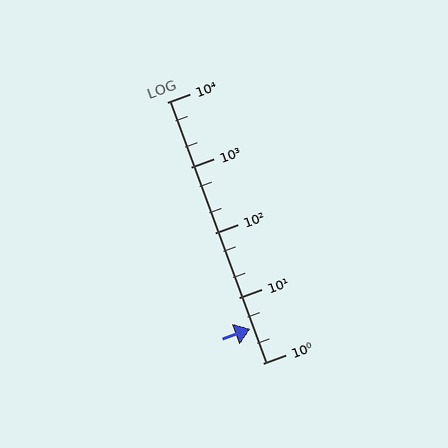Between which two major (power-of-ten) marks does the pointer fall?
The pointer is between 1 and 10.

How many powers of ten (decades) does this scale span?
The scale spans 4 decades, from 1 to 10000.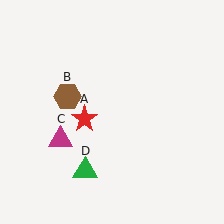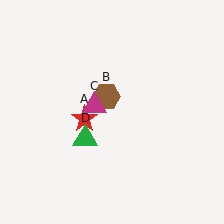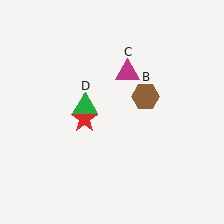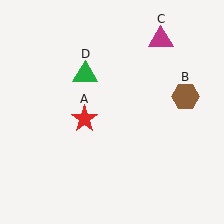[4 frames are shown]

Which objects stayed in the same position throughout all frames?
Red star (object A) remained stationary.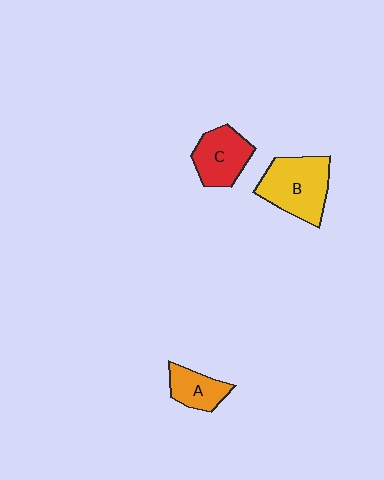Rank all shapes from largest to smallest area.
From largest to smallest: B (yellow), C (red), A (orange).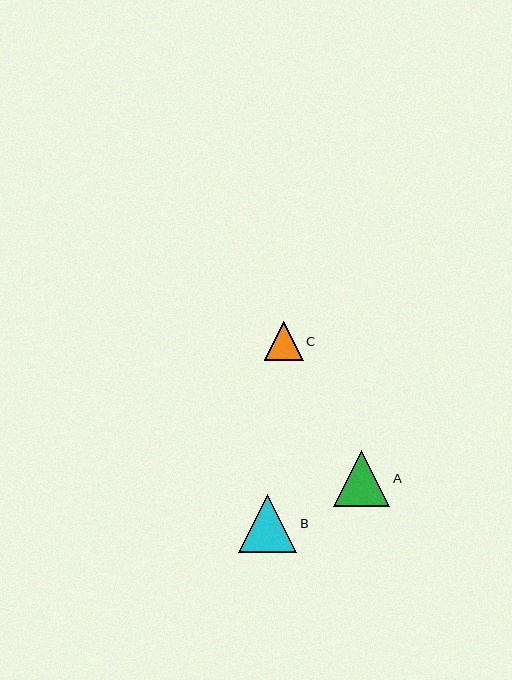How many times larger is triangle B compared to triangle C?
Triangle B is approximately 1.5 times the size of triangle C.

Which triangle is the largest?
Triangle B is the largest with a size of approximately 59 pixels.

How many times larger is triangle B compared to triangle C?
Triangle B is approximately 1.5 times the size of triangle C.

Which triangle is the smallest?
Triangle C is the smallest with a size of approximately 39 pixels.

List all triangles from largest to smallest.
From largest to smallest: B, A, C.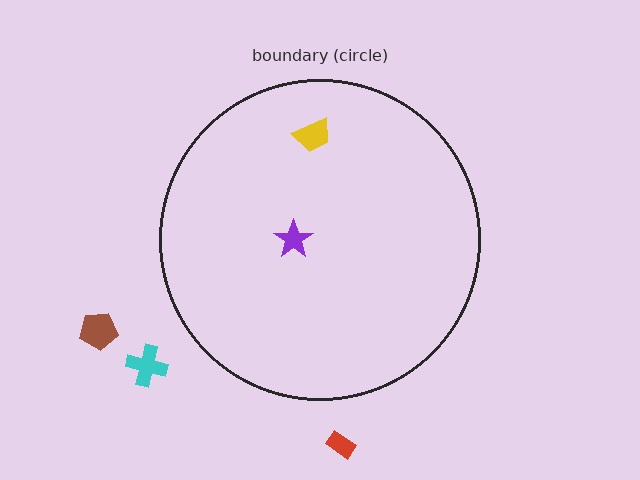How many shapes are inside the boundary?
2 inside, 3 outside.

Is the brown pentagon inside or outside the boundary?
Outside.